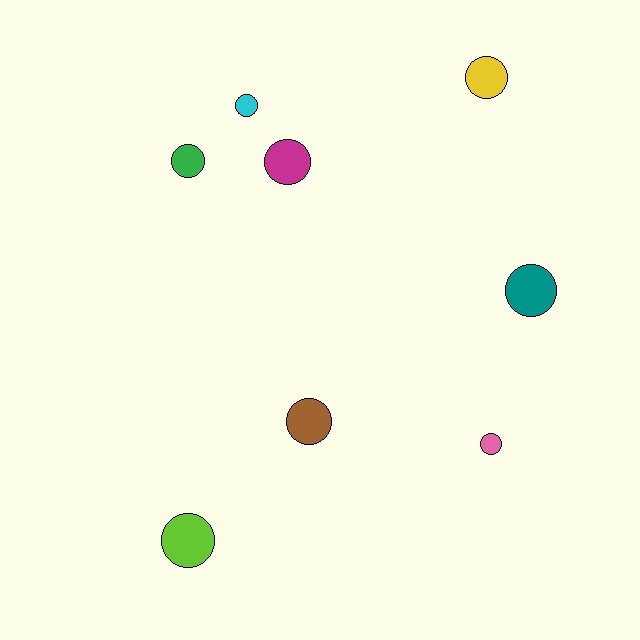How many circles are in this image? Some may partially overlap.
There are 8 circles.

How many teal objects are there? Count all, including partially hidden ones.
There is 1 teal object.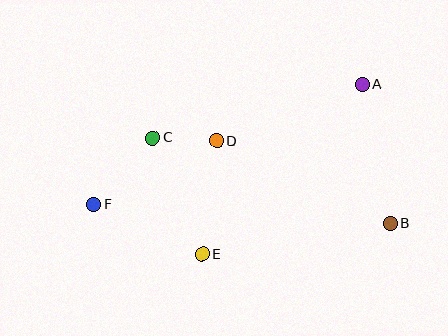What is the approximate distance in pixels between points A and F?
The distance between A and F is approximately 294 pixels.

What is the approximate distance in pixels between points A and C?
The distance between A and C is approximately 216 pixels.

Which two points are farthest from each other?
Points B and F are farthest from each other.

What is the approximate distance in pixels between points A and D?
The distance between A and D is approximately 156 pixels.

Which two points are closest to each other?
Points C and D are closest to each other.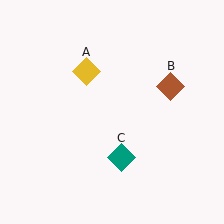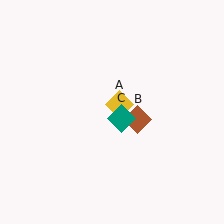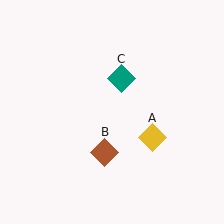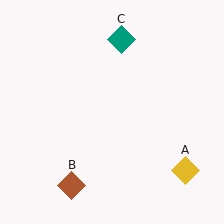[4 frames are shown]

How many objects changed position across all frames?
3 objects changed position: yellow diamond (object A), brown diamond (object B), teal diamond (object C).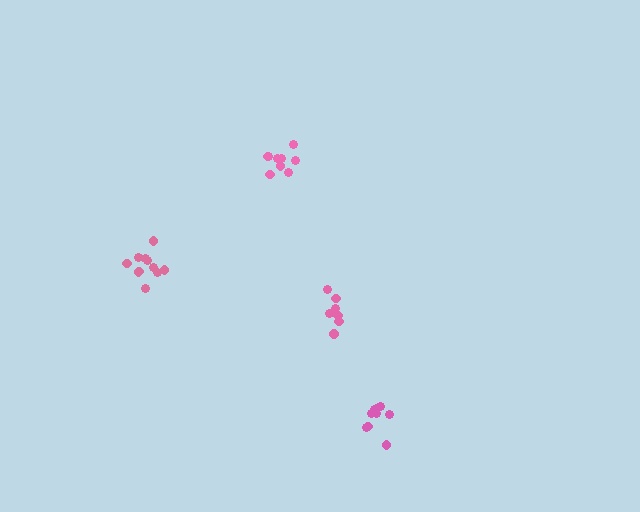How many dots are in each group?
Group 1: 9 dots, Group 2: 9 dots, Group 3: 11 dots, Group 4: 9 dots (38 total).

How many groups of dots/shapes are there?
There are 4 groups.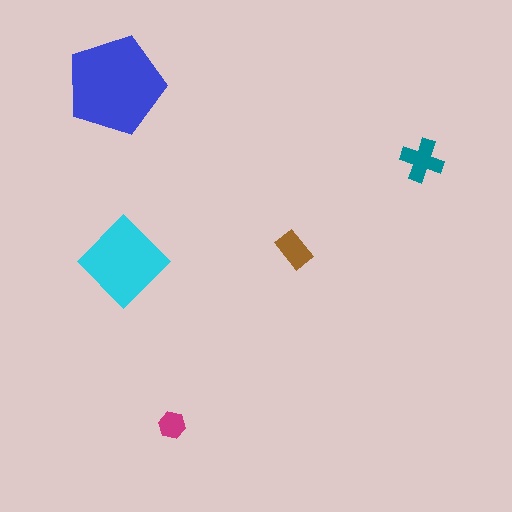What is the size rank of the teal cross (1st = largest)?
3rd.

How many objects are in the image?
There are 5 objects in the image.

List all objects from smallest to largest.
The magenta hexagon, the brown rectangle, the teal cross, the cyan diamond, the blue pentagon.